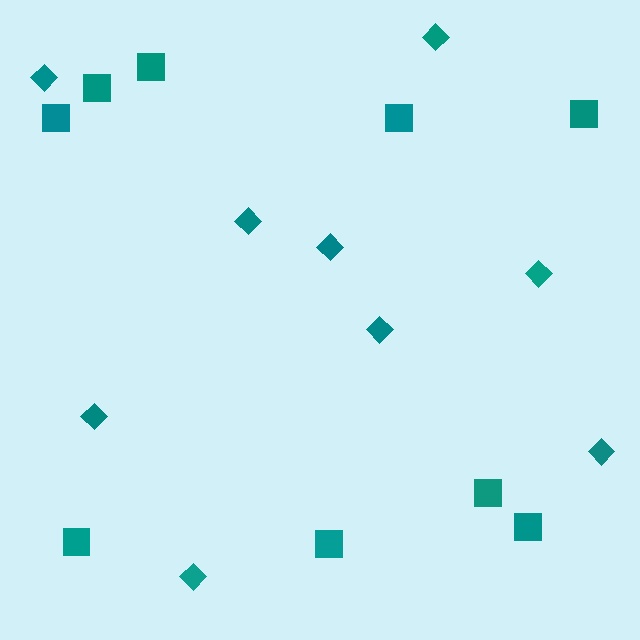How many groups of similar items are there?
There are 2 groups: one group of diamonds (9) and one group of squares (9).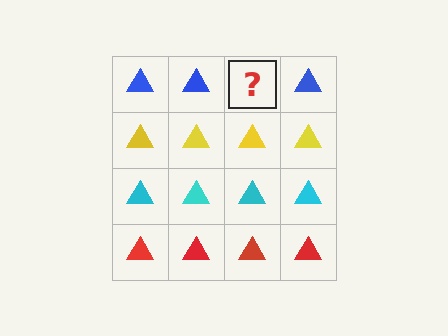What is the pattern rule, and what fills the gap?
The rule is that each row has a consistent color. The gap should be filled with a blue triangle.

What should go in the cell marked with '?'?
The missing cell should contain a blue triangle.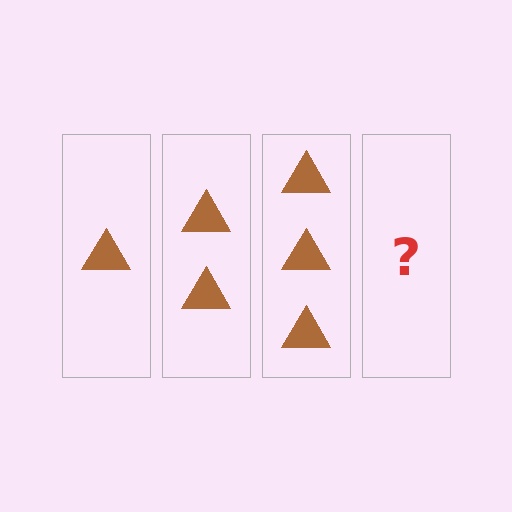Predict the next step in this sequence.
The next step is 4 triangles.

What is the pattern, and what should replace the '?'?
The pattern is that each step adds one more triangle. The '?' should be 4 triangles.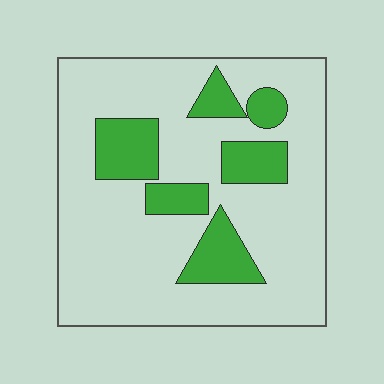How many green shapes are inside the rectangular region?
6.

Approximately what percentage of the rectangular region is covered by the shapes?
Approximately 20%.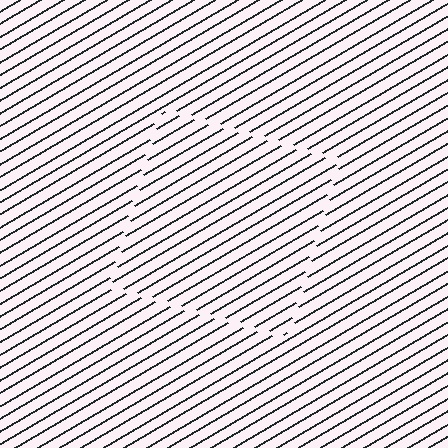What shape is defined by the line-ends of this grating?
An illusory square. The interior of the shape contains the same grating, shifted by half a period — the contour is defined by the phase discontinuity where line-ends from the inner and outer gratings abut.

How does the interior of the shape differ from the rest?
The interior of the shape contains the same grating, shifted by half a period — the contour is defined by the phase discontinuity where line-ends from the inner and outer gratings abut.